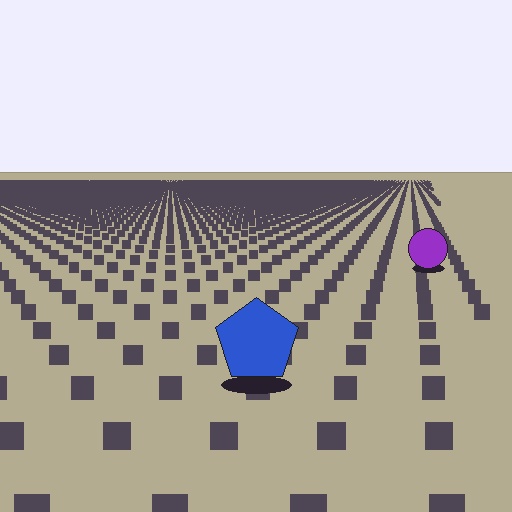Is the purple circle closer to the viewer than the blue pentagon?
No. The blue pentagon is closer — you can tell from the texture gradient: the ground texture is coarser near it.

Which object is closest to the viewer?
The blue pentagon is closest. The texture marks near it are larger and more spread out.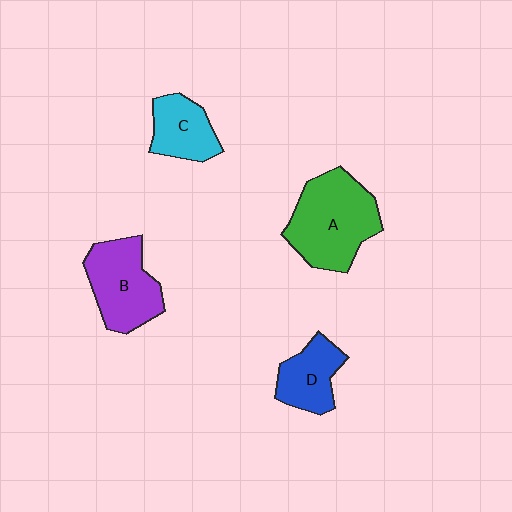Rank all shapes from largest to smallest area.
From largest to smallest: A (green), B (purple), D (blue), C (cyan).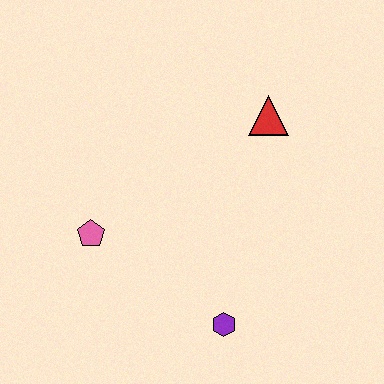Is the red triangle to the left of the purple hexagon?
No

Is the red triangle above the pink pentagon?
Yes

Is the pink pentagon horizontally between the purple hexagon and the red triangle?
No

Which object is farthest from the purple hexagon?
The red triangle is farthest from the purple hexagon.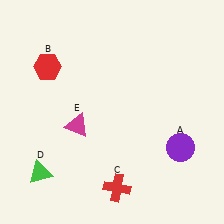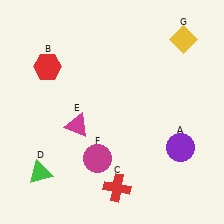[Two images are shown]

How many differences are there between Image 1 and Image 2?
There are 2 differences between the two images.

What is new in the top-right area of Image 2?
A yellow diamond (G) was added in the top-right area of Image 2.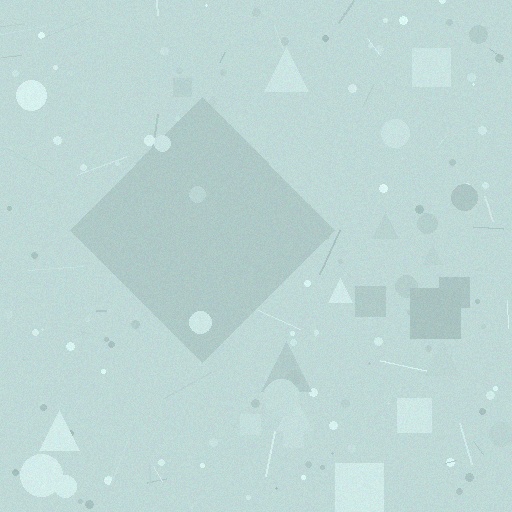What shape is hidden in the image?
A diamond is hidden in the image.